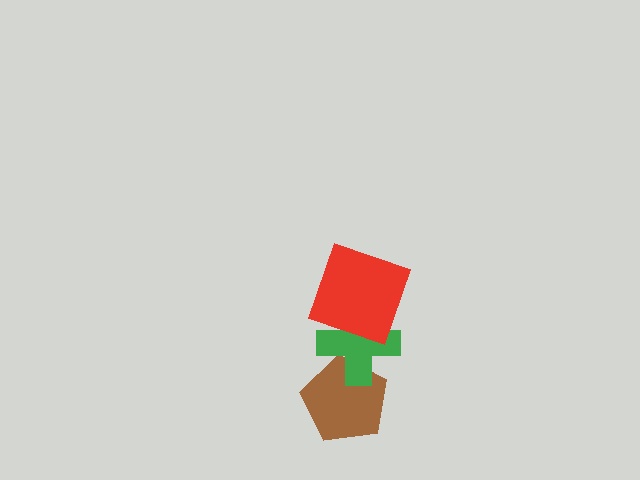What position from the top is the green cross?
The green cross is 2nd from the top.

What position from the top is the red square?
The red square is 1st from the top.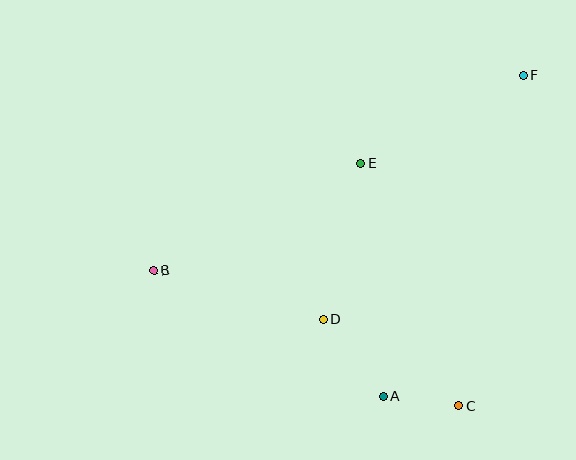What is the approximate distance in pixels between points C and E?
The distance between C and E is approximately 261 pixels.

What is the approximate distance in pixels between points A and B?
The distance between A and B is approximately 261 pixels.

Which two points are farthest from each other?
Points B and F are farthest from each other.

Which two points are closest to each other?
Points A and C are closest to each other.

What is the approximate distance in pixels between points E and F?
The distance between E and F is approximately 185 pixels.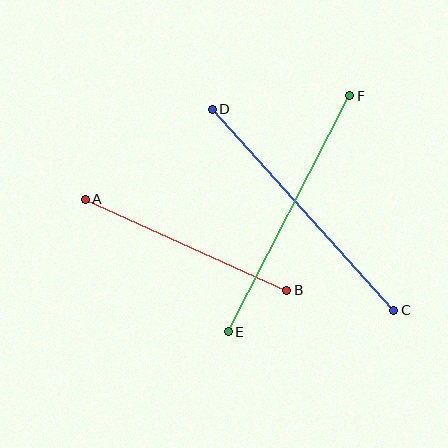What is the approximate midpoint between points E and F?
The midpoint is at approximately (289, 214) pixels.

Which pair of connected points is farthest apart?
Points C and D are farthest apart.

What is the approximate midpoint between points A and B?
The midpoint is at approximately (186, 245) pixels.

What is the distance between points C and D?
The distance is approximately 271 pixels.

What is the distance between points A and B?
The distance is approximately 221 pixels.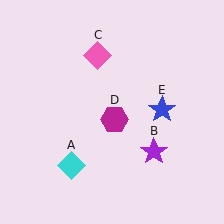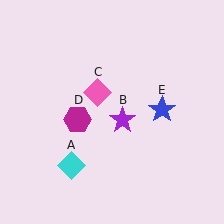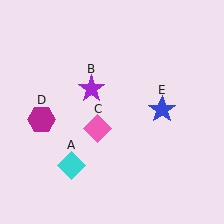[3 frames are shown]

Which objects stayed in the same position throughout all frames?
Cyan diamond (object A) and blue star (object E) remained stationary.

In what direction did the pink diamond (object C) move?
The pink diamond (object C) moved down.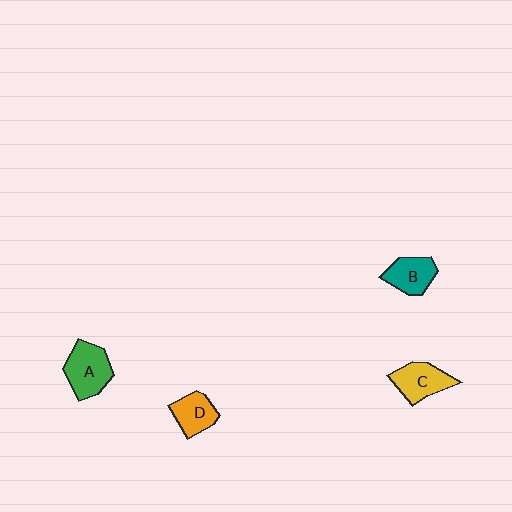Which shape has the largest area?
Shape A (green).